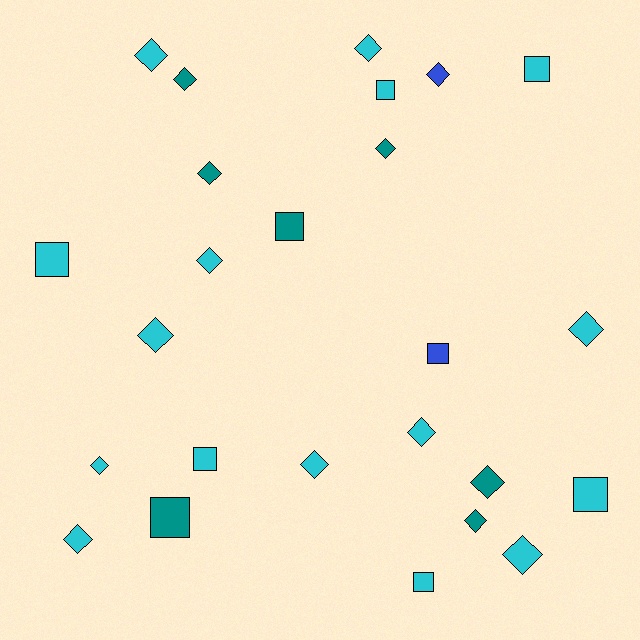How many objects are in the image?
There are 25 objects.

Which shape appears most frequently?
Diamond, with 16 objects.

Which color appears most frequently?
Cyan, with 16 objects.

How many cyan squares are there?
There are 6 cyan squares.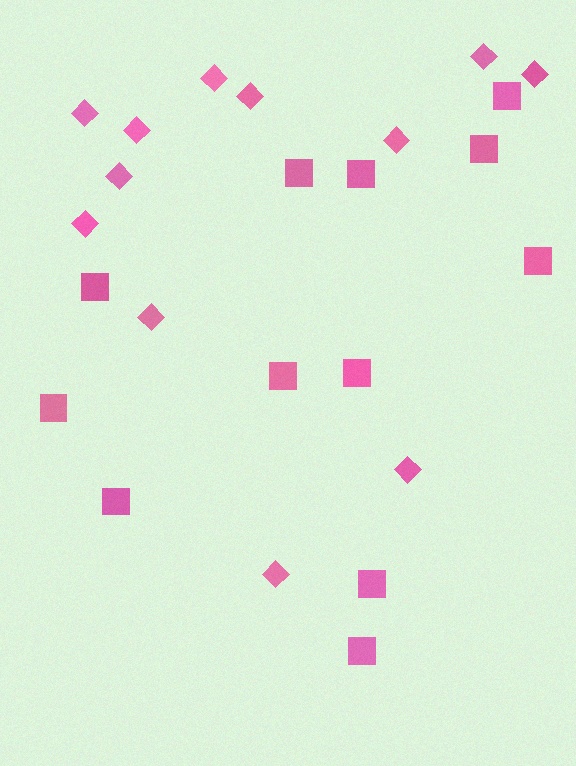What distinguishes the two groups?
There are 2 groups: one group of squares (12) and one group of diamonds (12).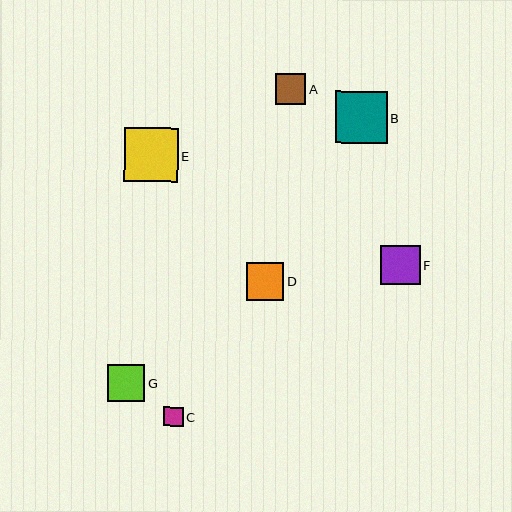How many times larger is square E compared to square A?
Square E is approximately 1.8 times the size of square A.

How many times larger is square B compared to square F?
Square B is approximately 1.3 times the size of square F.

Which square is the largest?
Square E is the largest with a size of approximately 54 pixels.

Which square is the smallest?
Square C is the smallest with a size of approximately 20 pixels.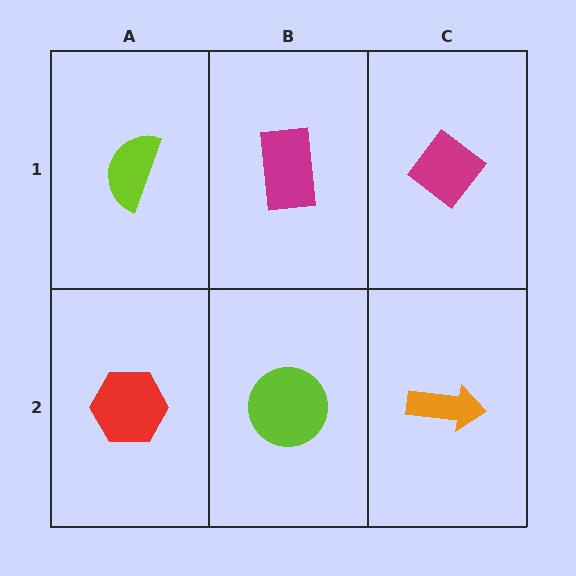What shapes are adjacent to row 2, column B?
A magenta rectangle (row 1, column B), a red hexagon (row 2, column A), an orange arrow (row 2, column C).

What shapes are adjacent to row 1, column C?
An orange arrow (row 2, column C), a magenta rectangle (row 1, column B).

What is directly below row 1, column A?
A red hexagon.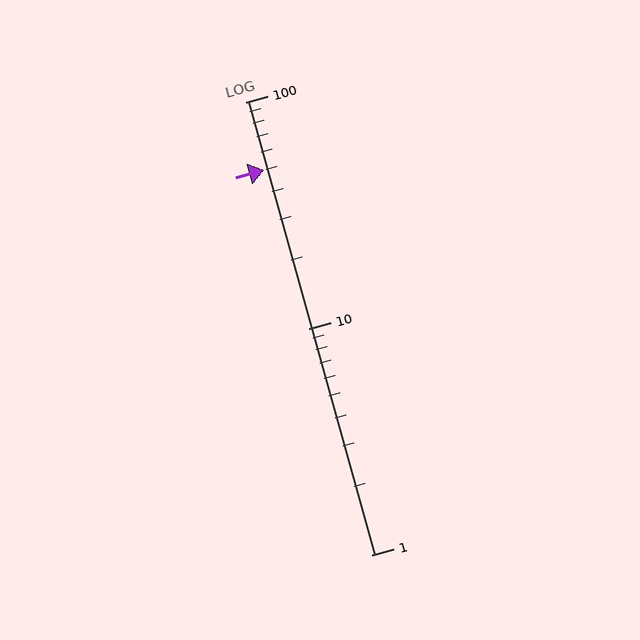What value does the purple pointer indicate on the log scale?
The pointer indicates approximately 50.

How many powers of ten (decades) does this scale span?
The scale spans 2 decades, from 1 to 100.